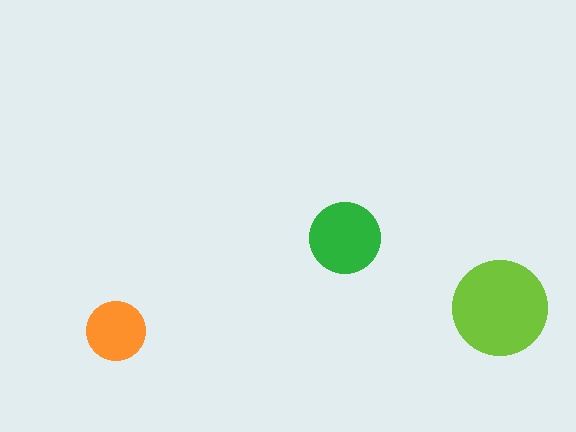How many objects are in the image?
There are 3 objects in the image.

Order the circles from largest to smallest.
the lime one, the green one, the orange one.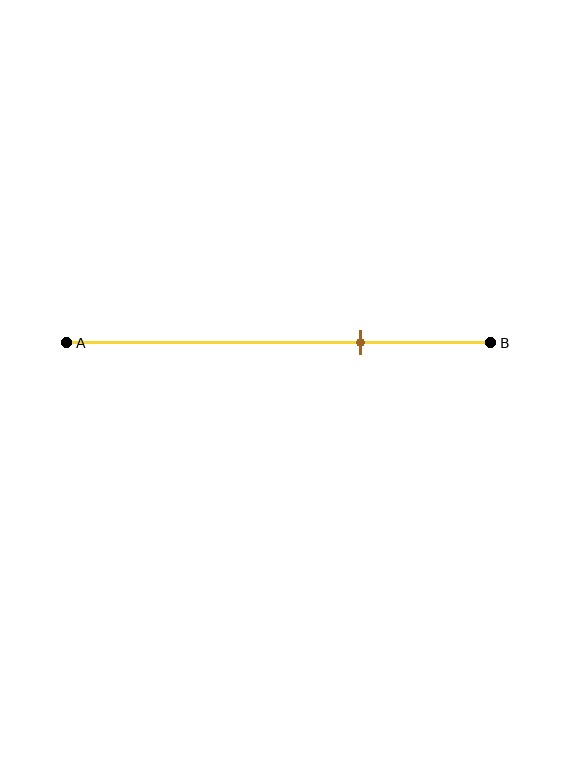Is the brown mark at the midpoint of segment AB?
No, the mark is at about 70% from A, not at the 50% midpoint.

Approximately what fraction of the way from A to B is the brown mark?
The brown mark is approximately 70% of the way from A to B.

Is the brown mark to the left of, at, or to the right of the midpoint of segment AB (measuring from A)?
The brown mark is to the right of the midpoint of segment AB.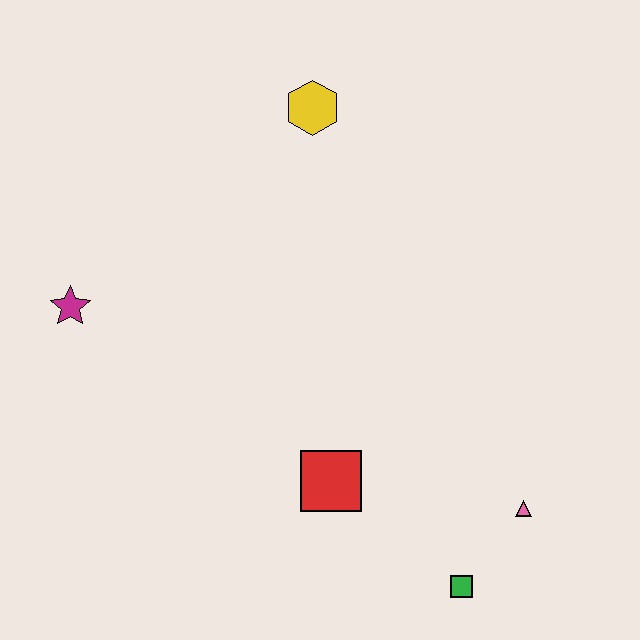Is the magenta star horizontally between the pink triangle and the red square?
No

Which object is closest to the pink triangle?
The green square is closest to the pink triangle.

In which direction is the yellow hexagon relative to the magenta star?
The yellow hexagon is to the right of the magenta star.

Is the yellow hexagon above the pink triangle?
Yes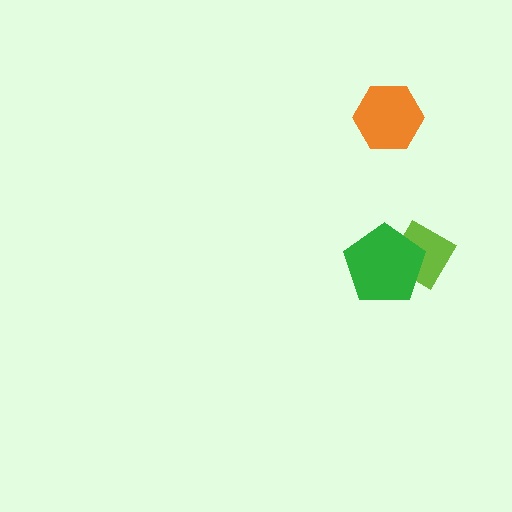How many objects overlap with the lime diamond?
1 object overlaps with the lime diamond.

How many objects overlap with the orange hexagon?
0 objects overlap with the orange hexagon.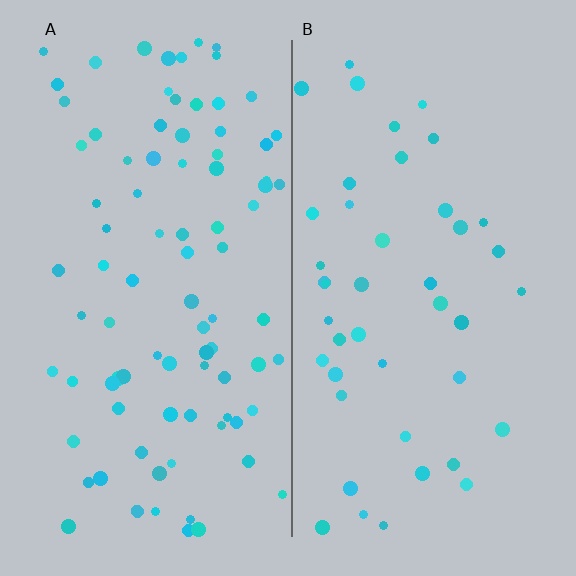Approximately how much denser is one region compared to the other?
Approximately 2.0× — region A over region B.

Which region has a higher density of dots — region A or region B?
A (the left).